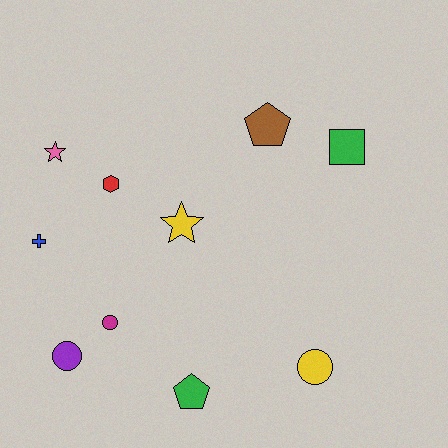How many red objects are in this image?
There is 1 red object.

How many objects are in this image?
There are 10 objects.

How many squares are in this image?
There is 1 square.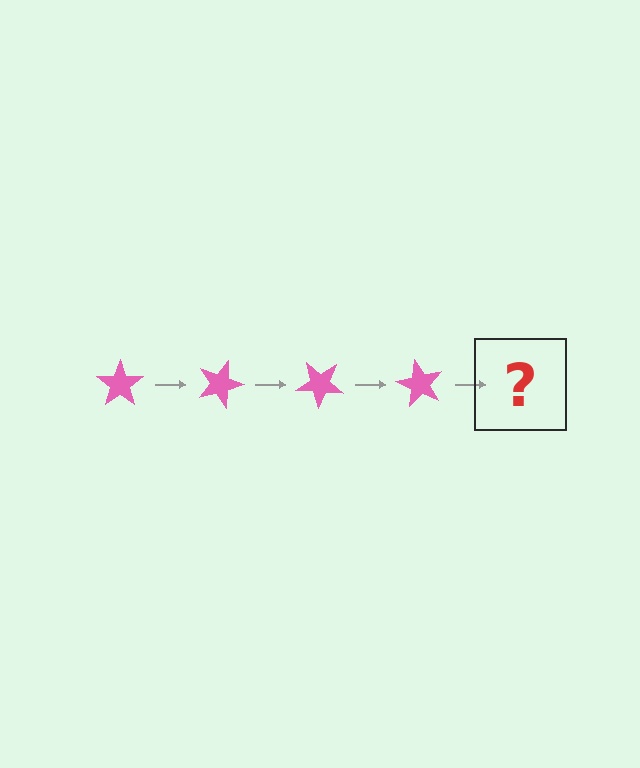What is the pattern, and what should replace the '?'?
The pattern is that the star rotates 20 degrees each step. The '?' should be a pink star rotated 80 degrees.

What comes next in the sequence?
The next element should be a pink star rotated 80 degrees.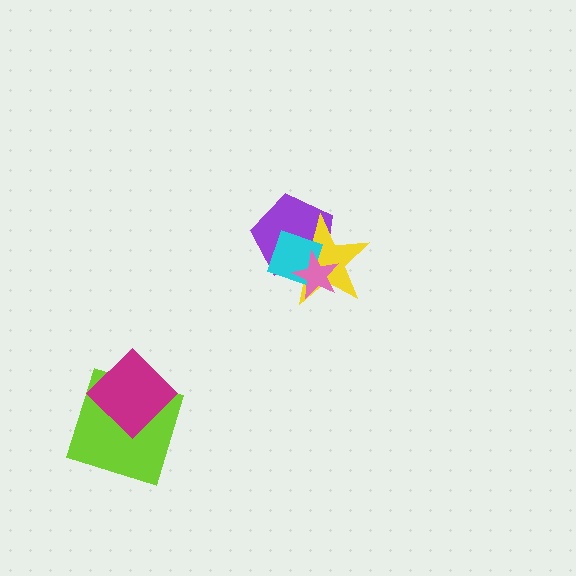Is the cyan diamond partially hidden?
Yes, it is partially covered by another shape.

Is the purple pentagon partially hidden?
Yes, it is partially covered by another shape.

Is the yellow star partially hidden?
Yes, it is partially covered by another shape.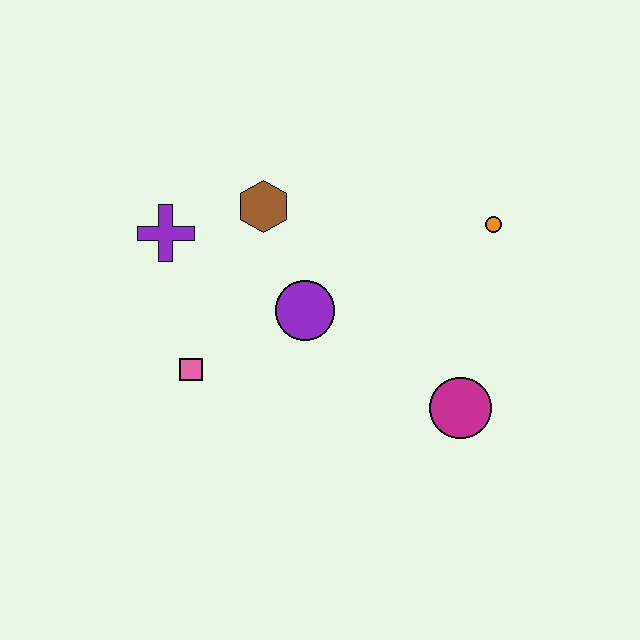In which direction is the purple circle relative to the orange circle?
The purple circle is to the left of the orange circle.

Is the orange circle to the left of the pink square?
No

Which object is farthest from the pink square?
The orange circle is farthest from the pink square.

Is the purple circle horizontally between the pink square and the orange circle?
Yes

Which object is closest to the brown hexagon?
The purple cross is closest to the brown hexagon.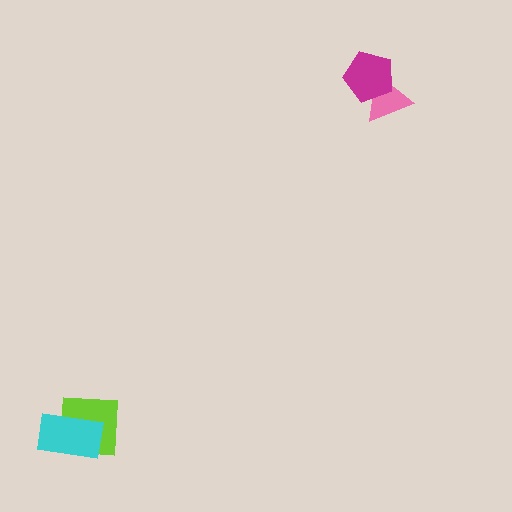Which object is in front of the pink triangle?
The magenta pentagon is in front of the pink triangle.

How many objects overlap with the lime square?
1 object overlaps with the lime square.